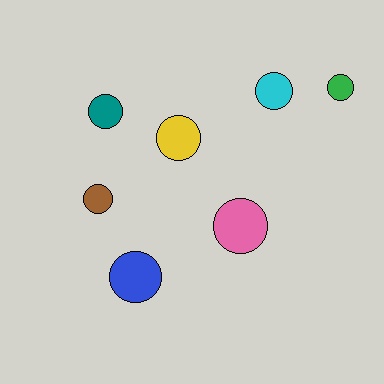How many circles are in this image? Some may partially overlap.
There are 7 circles.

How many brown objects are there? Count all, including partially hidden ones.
There is 1 brown object.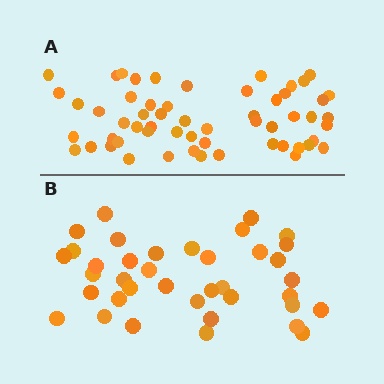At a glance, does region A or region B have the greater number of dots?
Region A (the top region) has more dots.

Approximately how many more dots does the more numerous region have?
Region A has approximately 20 more dots than region B.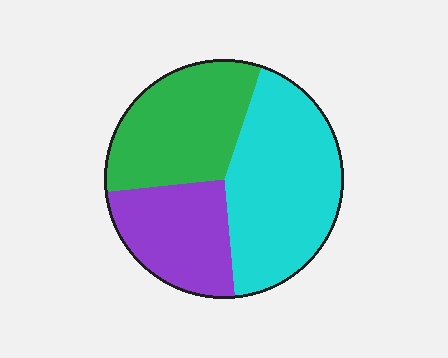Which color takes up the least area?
Purple, at roughly 25%.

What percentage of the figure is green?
Green covers roughly 30% of the figure.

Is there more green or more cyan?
Cyan.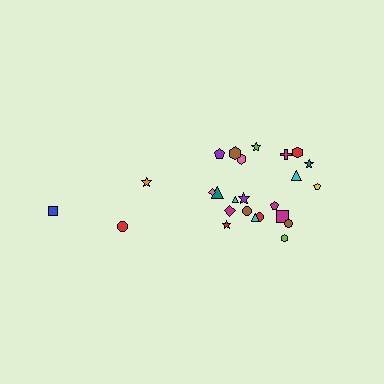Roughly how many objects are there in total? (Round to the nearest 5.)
Roughly 25 objects in total.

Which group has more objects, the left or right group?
The right group.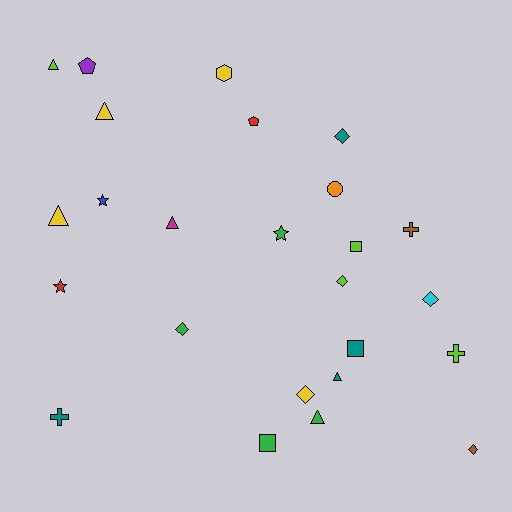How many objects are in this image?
There are 25 objects.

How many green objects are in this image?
There are 4 green objects.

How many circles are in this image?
There is 1 circle.